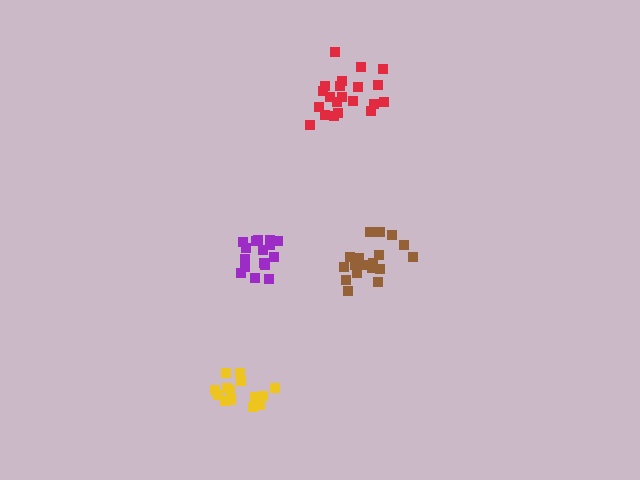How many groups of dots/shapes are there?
There are 4 groups.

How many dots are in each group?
Group 1: 16 dots, Group 2: 21 dots, Group 3: 15 dots, Group 4: 19 dots (71 total).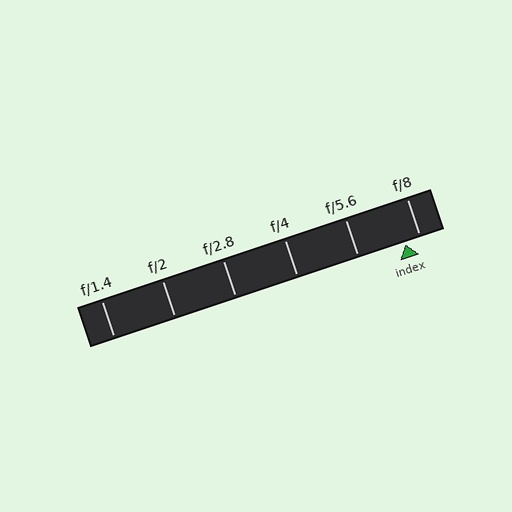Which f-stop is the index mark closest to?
The index mark is closest to f/8.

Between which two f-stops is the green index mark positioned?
The index mark is between f/5.6 and f/8.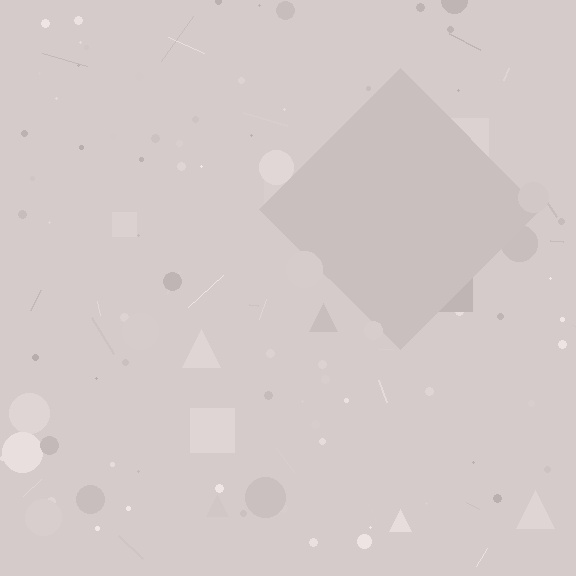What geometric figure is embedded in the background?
A diamond is embedded in the background.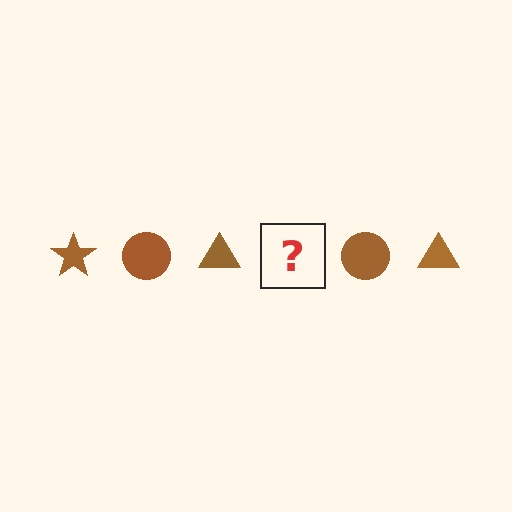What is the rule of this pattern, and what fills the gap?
The rule is that the pattern cycles through star, circle, triangle shapes in brown. The gap should be filled with a brown star.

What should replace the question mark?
The question mark should be replaced with a brown star.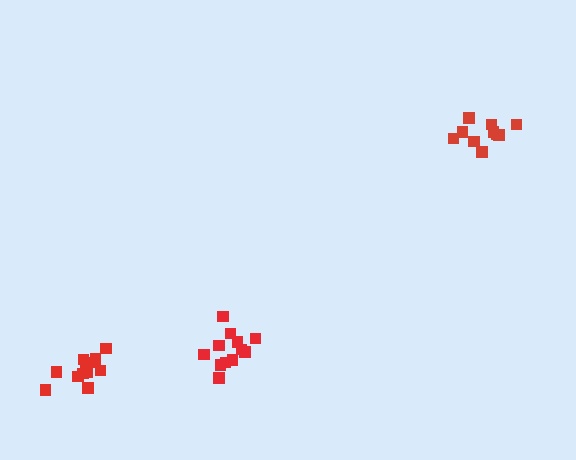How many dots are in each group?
Group 1: 12 dots, Group 2: 12 dots, Group 3: 10 dots (34 total).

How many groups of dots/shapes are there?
There are 3 groups.